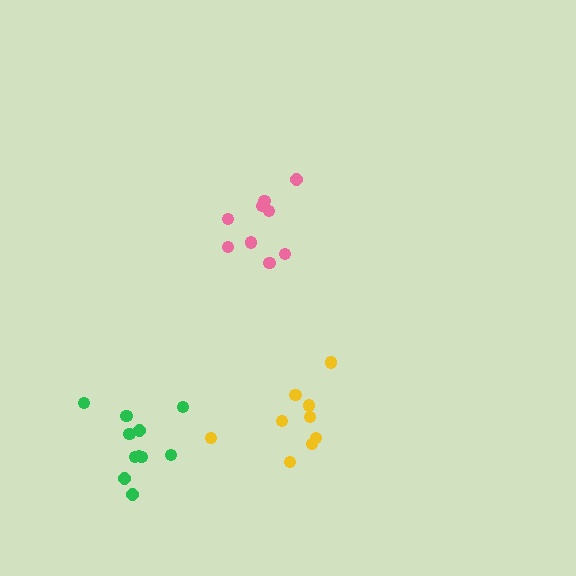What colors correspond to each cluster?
The clusters are colored: yellow, pink, green.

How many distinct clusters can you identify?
There are 3 distinct clusters.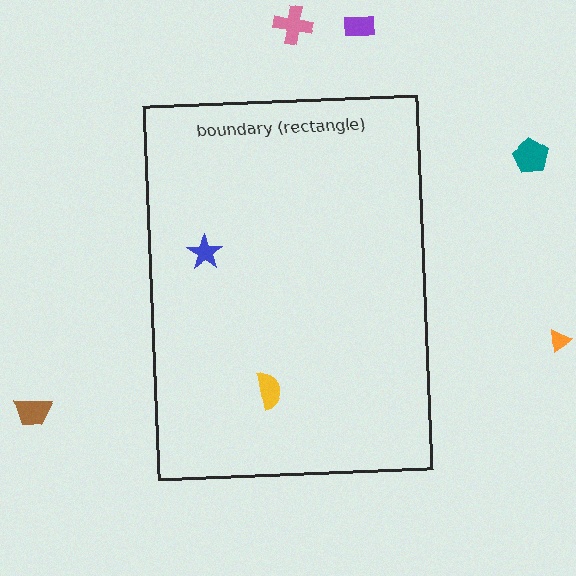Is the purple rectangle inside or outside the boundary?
Outside.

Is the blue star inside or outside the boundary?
Inside.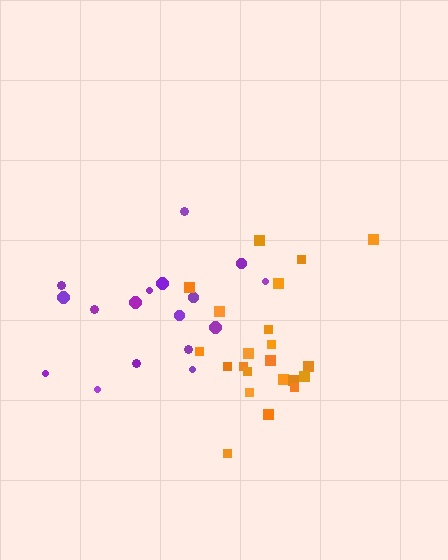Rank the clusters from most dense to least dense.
orange, purple.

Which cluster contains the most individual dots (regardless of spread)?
Orange (22).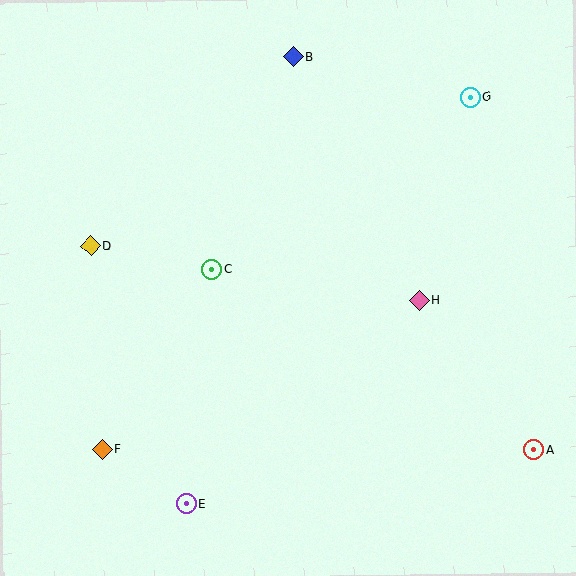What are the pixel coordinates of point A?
Point A is at (534, 450).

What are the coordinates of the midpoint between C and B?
The midpoint between C and B is at (252, 163).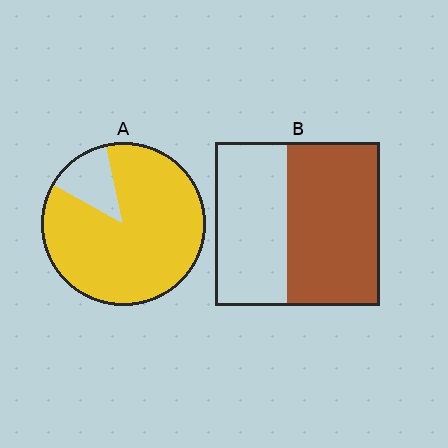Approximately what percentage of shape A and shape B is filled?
A is approximately 85% and B is approximately 55%.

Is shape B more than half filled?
Yes.